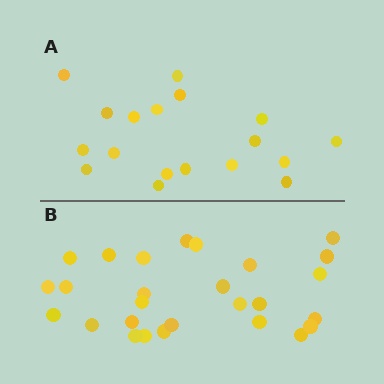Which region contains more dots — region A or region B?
Region B (the bottom region) has more dots.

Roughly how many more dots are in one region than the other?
Region B has roughly 8 or so more dots than region A.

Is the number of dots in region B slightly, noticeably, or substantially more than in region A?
Region B has substantially more. The ratio is roughly 1.5 to 1.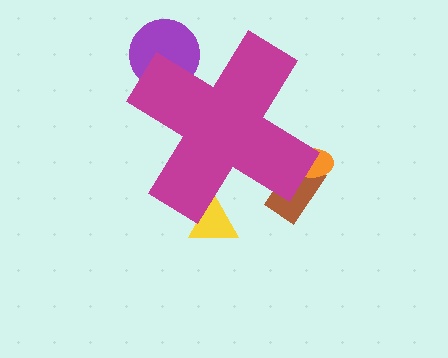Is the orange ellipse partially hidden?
Yes, the orange ellipse is partially hidden behind the magenta cross.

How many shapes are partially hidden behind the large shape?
4 shapes are partially hidden.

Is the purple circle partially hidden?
Yes, the purple circle is partially hidden behind the magenta cross.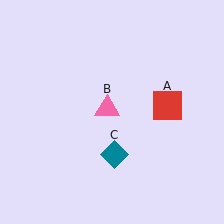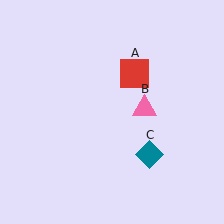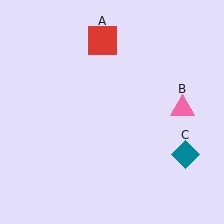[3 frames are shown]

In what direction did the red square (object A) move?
The red square (object A) moved up and to the left.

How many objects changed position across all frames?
3 objects changed position: red square (object A), pink triangle (object B), teal diamond (object C).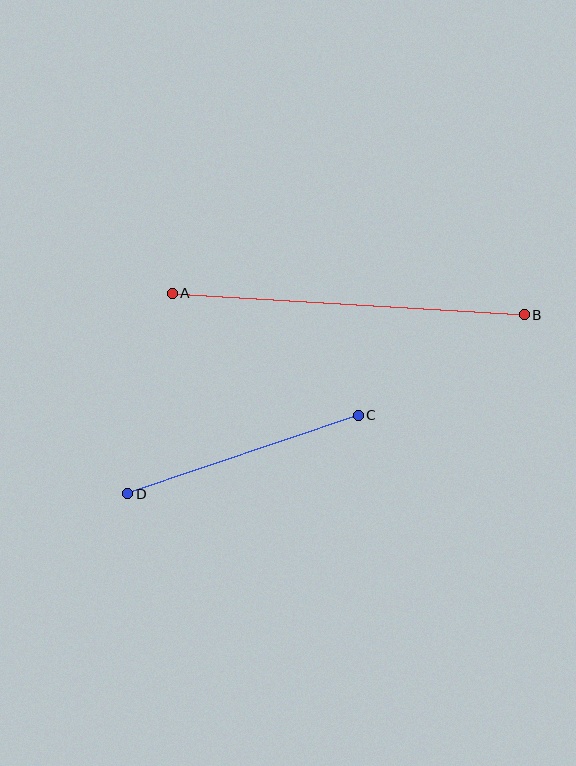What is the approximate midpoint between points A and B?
The midpoint is at approximately (348, 304) pixels.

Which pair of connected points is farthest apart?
Points A and B are farthest apart.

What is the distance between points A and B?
The distance is approximately 352 pixels.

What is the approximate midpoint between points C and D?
The midpoint is at approximately (243, 455) pixels.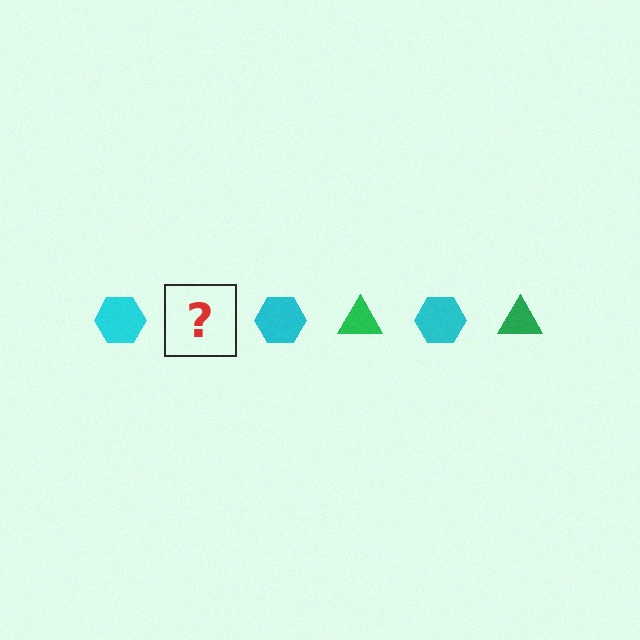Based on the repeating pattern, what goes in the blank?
The blank should be a green triangle.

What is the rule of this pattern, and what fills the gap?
The rule is that the pattern alternates between cyan hexagon and green triangle. The gap should be filled with a green triangle.